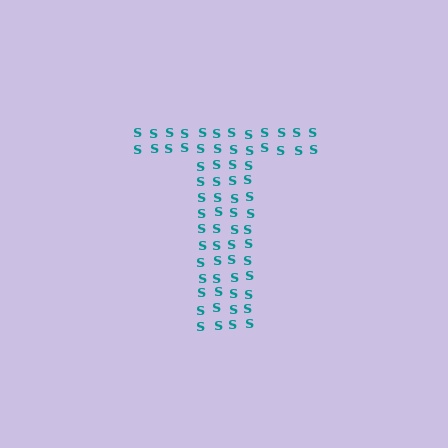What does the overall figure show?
The overall figure shows the letter T.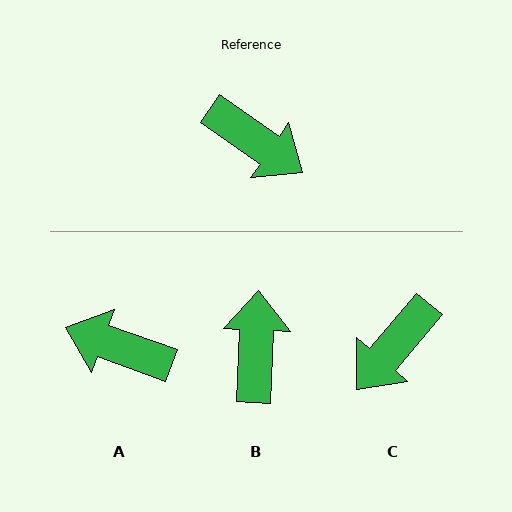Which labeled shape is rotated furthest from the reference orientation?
A, about 165 degrees away.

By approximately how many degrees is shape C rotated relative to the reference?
Approximately 96 degrees clockwise.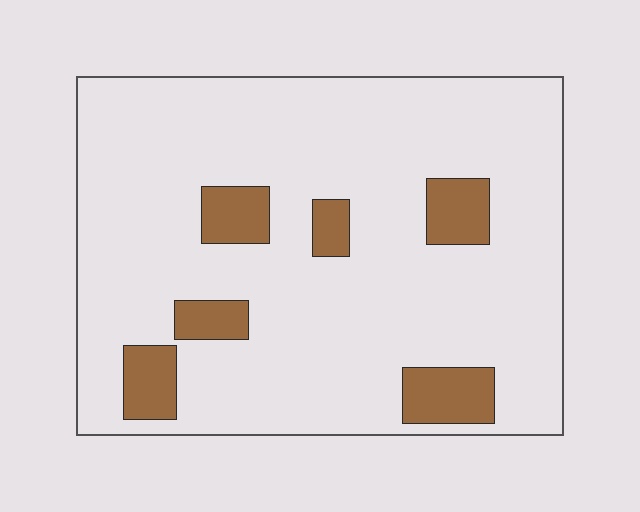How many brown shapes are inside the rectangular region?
6.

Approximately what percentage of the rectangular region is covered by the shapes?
Approximately 15%.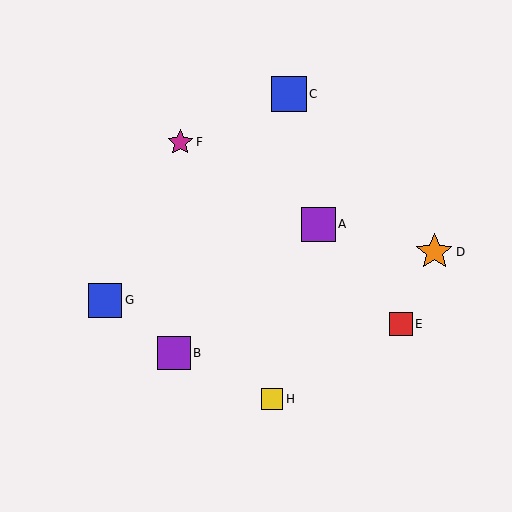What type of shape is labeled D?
Shape D is an orange star.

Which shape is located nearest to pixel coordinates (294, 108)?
The blue square (labeled C) at (289, 94) is nearest to that location.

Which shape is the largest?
The orange star (labeled D) is the largest.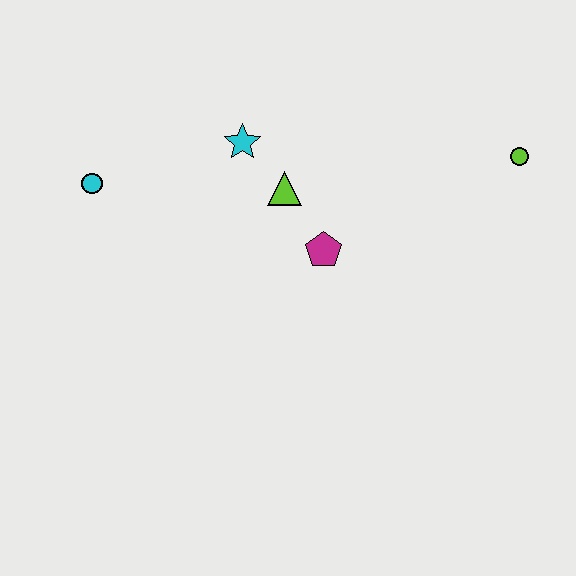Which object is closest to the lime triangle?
The cyan star is closest to the lime triangle.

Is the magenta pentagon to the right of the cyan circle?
Yes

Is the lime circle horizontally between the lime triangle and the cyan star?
No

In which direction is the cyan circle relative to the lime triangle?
The cyan circle is to the left of the lime triangle.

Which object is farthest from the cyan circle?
The lime circle is farthest from the cyan circle.